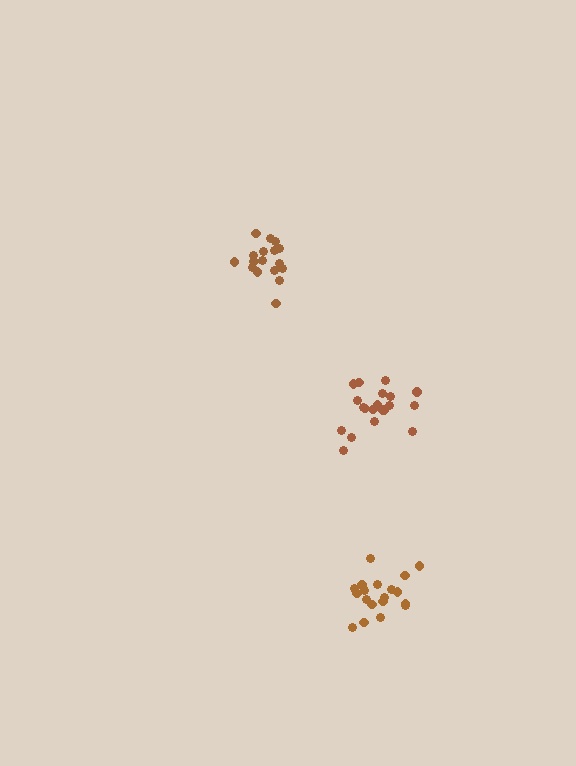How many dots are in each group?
Group 1: 17 dots, Group 2: 20 dots, Group 3: 19 dots (56 total).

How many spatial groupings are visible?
There are 3 spatial groupings.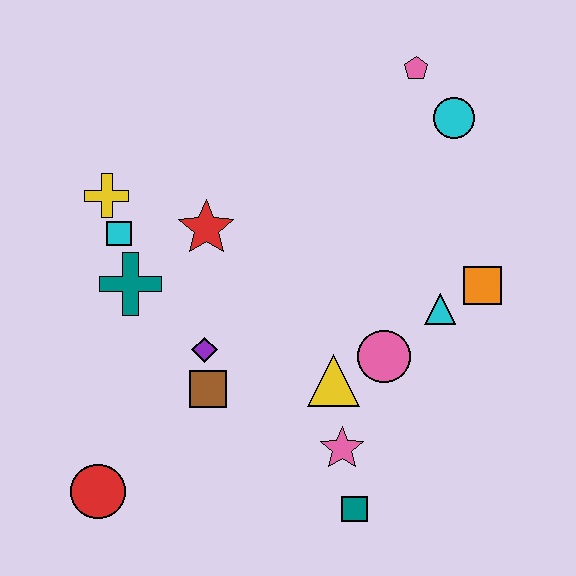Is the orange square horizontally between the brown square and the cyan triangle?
No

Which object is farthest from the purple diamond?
The pink pentagon is farthest from the purple diamond.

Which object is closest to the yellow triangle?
The pink circle is closest to the yellow triangle.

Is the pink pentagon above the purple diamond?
Yes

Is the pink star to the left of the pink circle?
Yes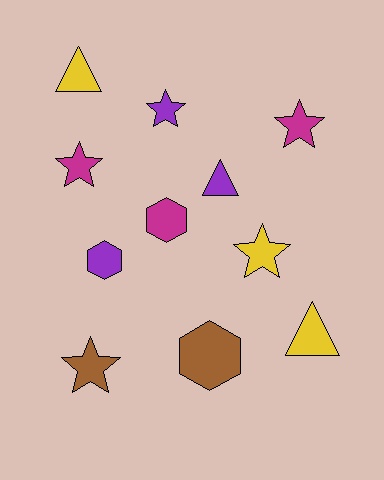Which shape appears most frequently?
Star, with 5 objects.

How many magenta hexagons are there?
There is 1 magenta hexagon.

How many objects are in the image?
There are 11 objects.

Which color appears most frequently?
Magenta, with 3 objects.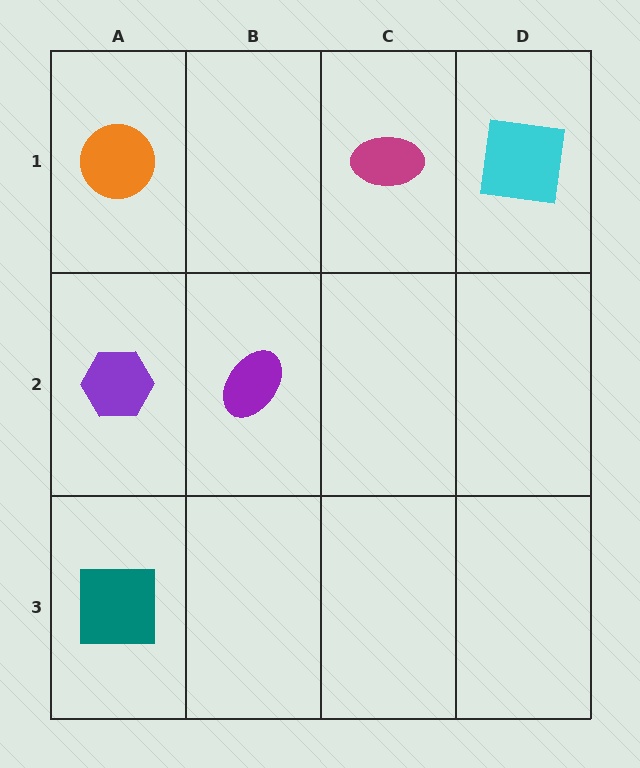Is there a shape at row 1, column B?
No, that cell is empty.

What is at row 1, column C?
A magenta ellipse.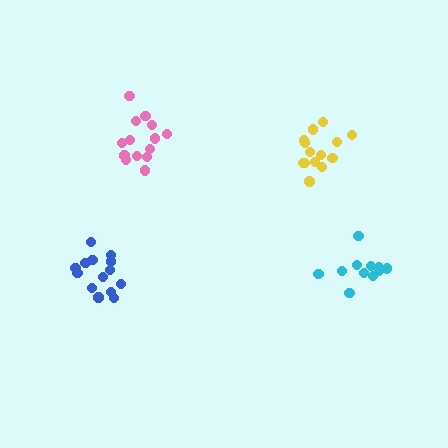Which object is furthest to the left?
The blue cluster is leftmost.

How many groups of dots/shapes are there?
There are 4 groups.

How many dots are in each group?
Group 1: 14 dots, Group 2: 11 dots, Group 3: 14 dots, Group 4: 14 dots (53 total).